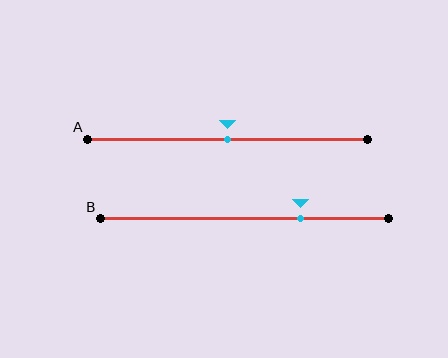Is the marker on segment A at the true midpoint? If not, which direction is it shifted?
Yes, the marker on segment A is at the true midpoint.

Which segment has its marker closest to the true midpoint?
Segment A has its marker closest to the true midpoint.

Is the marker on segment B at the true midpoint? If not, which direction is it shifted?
No, the marker on segment B is shifted to the right by about 20% of the segment length.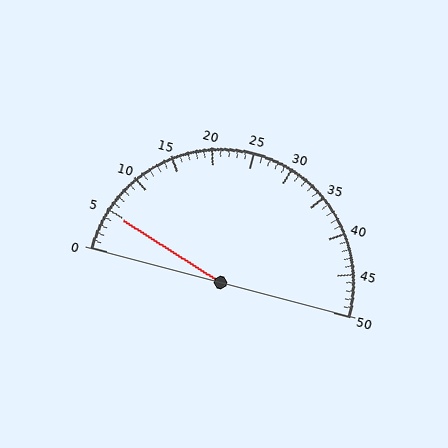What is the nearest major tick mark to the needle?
The nearest major tick mark is 5.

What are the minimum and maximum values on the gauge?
The gauge ranges from 0 to 50.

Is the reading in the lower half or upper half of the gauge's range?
The reading is in the lower half of the range (0 to 50).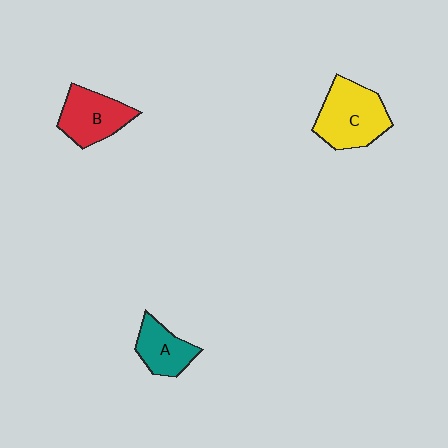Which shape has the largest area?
Shape C (yellow).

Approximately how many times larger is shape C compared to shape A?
Approximately 1.6 times.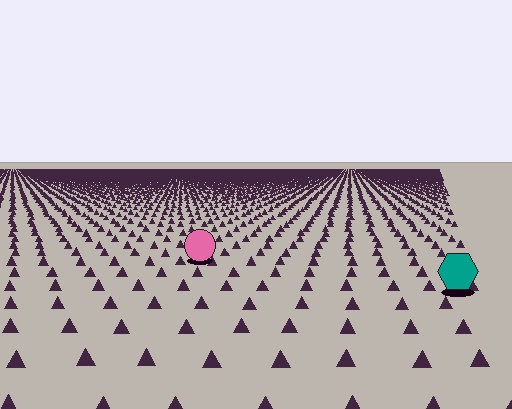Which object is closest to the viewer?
The teal hexagon is closest. The texture marks near it are larger and more spread out.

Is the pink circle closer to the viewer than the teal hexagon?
No. The teal hexagon is closer — you can tell from the texture gradient: the ground texture is coarser near it.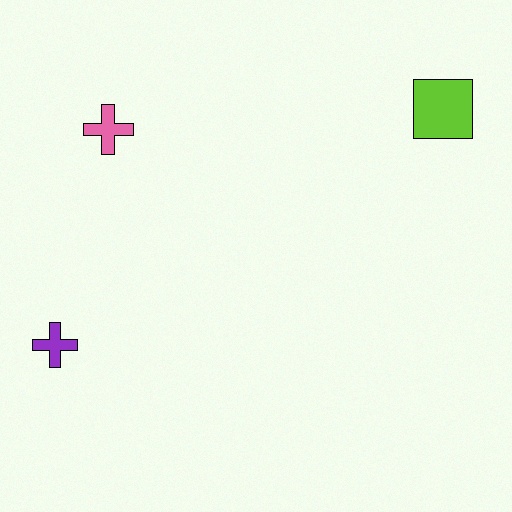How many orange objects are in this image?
There are no orange objects.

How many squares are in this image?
There is 1 square.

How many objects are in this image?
There are 3 objects.